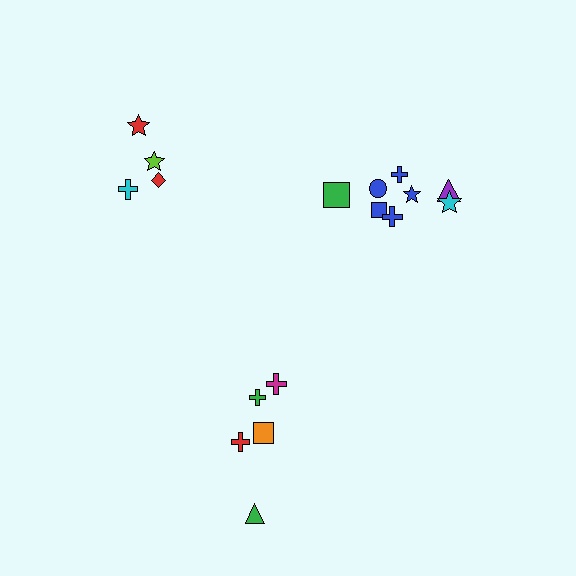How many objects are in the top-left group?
There are 4 objects.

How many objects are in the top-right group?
There are 8 objects.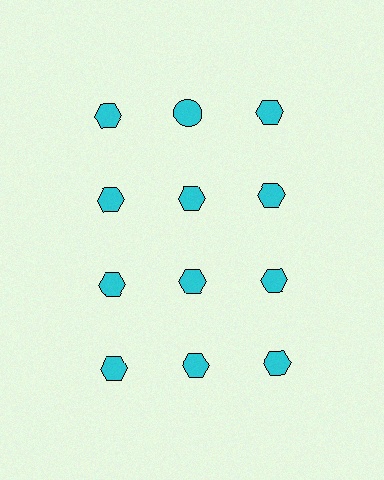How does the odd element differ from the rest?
It has a different shape: circle instead of hexagon.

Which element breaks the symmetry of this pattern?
The cyan circle in the top row, second from left column breaks the symmetry. All other shapes are cyan hexagons.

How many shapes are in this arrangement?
There are 12 shapes arranged in a grid pattern.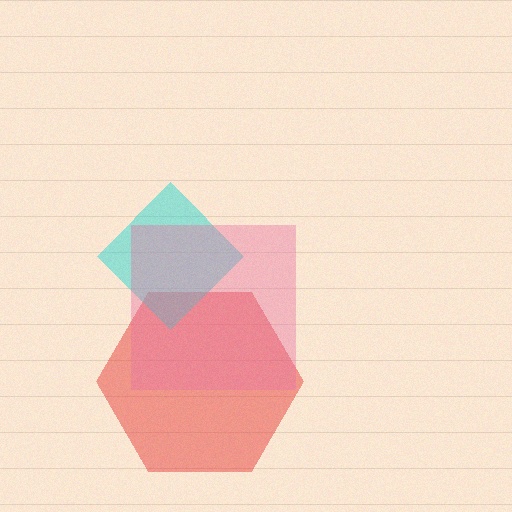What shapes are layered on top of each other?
The layered shapes are: a red hexagon, a cyan diamond, a pink square.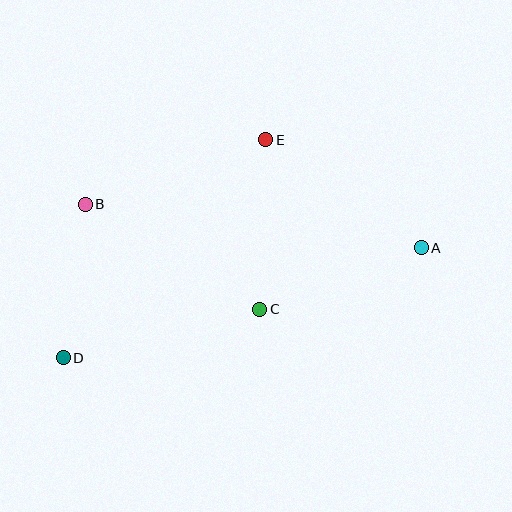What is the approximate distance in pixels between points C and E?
The distance between C and E is approximately 170 pixels.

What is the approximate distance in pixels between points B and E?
The distance between B and E is approximately 192 pixels.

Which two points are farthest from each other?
Points A and D are farthest from each other.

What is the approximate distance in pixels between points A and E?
The distance between A and E is approximately 189 pixels.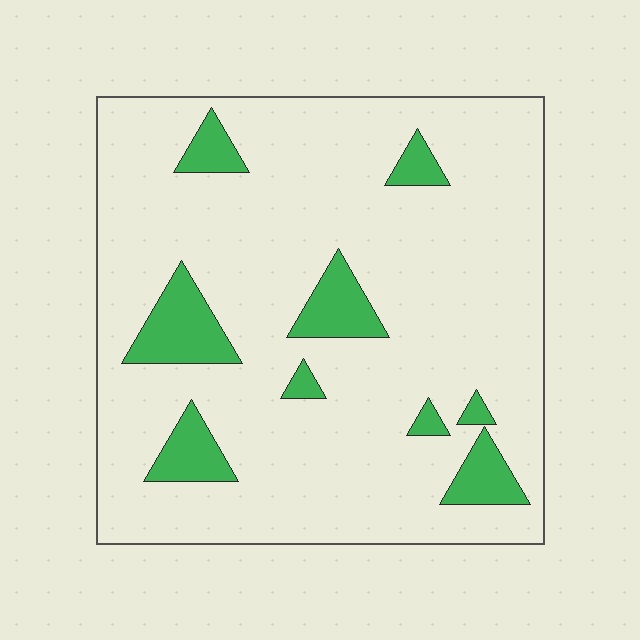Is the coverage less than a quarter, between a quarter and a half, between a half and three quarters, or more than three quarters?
Less than a quarter.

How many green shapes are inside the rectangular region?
9.